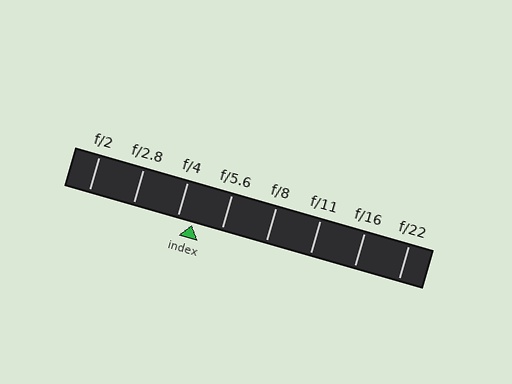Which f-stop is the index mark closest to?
The index mark is closest to f/4.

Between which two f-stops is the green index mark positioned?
The index mark is between f/4 and f/5.6.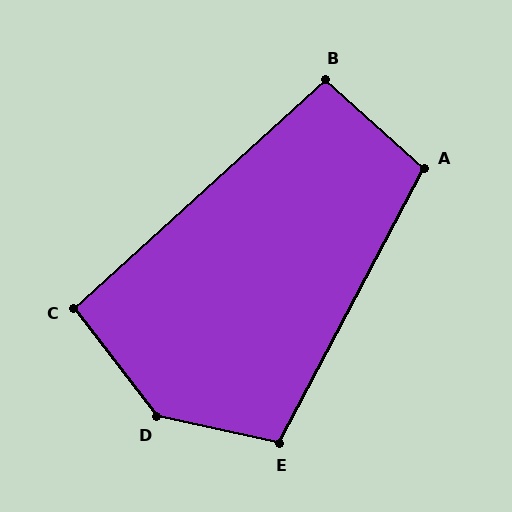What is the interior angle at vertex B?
Approximately 96 degrees (obtuse).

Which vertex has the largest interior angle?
D, at approximately 140 degrees.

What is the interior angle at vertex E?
Approximately 105 degrees (obtuse).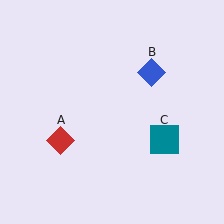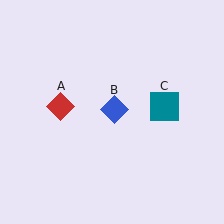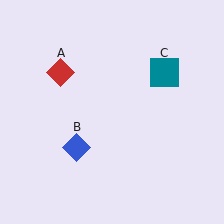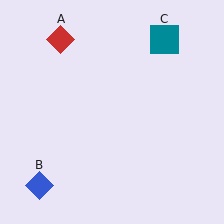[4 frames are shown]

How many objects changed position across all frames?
3 objects changed position: red diamond (object A), blue diamond (object B), teal square (object C).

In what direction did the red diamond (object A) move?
The red diamond (object A) moved up.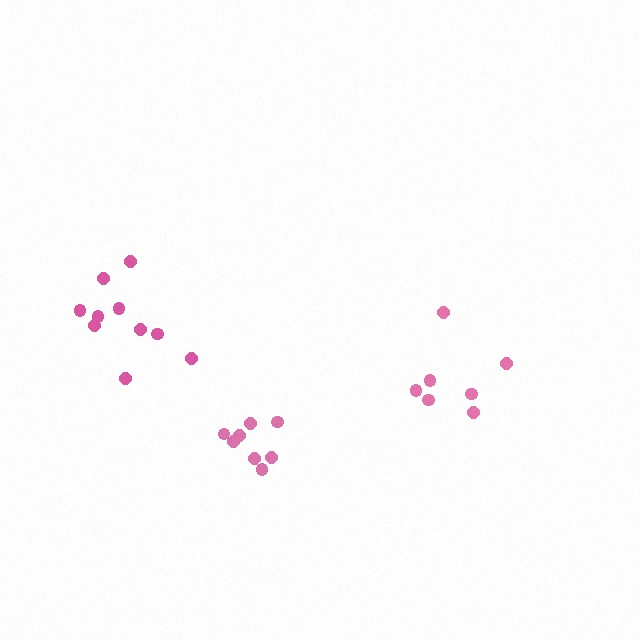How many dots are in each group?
Group 1: 7 dots, Group 2: 10 dots, Group 3: 8 dots (25 total).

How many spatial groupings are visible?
There are 3 spatial groupings.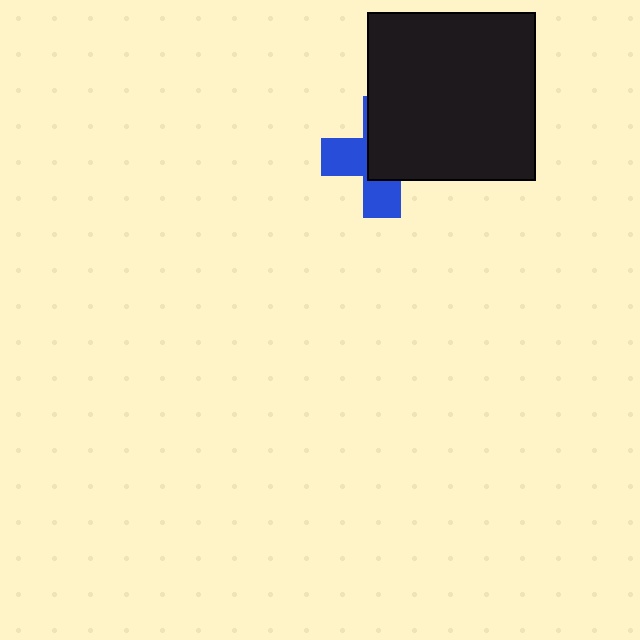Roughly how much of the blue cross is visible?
A small part of it is visible (roughly 42%).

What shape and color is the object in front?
The object in front is a black square.